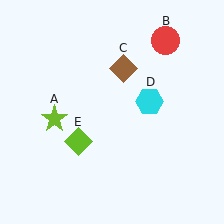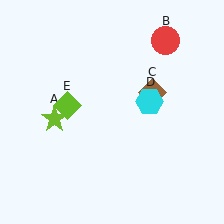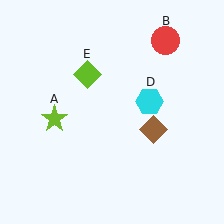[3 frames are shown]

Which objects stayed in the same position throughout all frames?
Lime star (object A) and red circle (object B) and cyan hexagon (object D) remained stationary.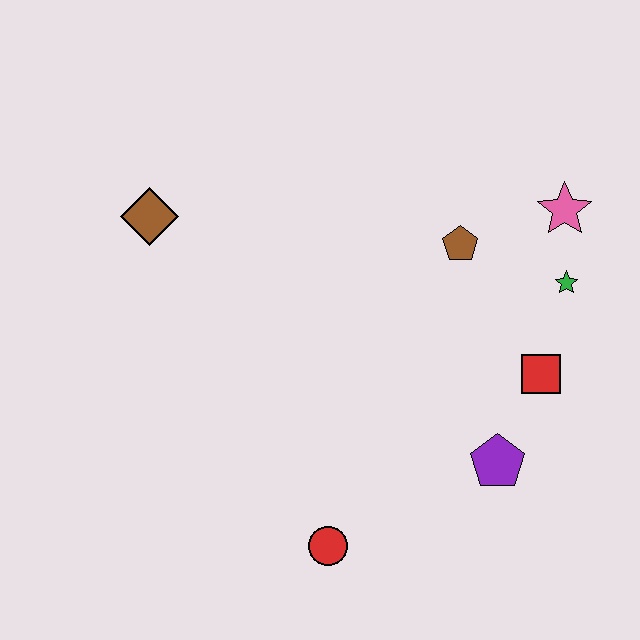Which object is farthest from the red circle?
The pink star is farthest from the red circle.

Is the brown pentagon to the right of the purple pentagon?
No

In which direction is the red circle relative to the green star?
The red circle is below the green star.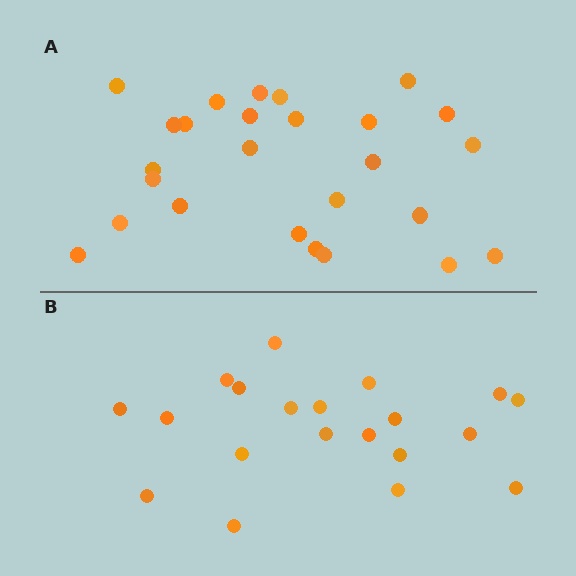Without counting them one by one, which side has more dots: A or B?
Region A (the top region) has more dots.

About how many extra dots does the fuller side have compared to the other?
Region A has about 6 more dots than region B.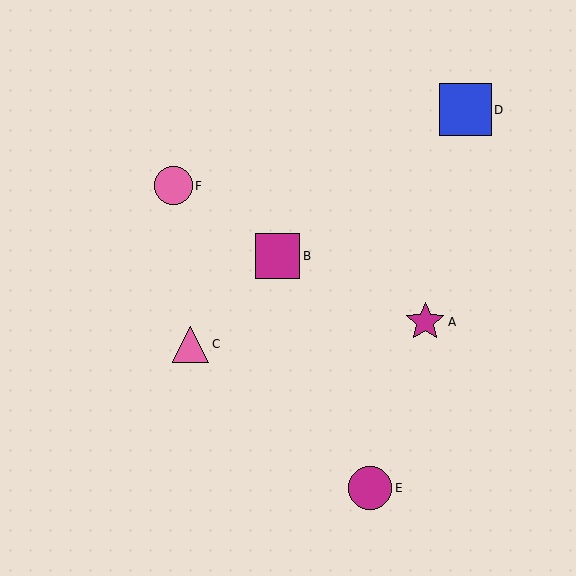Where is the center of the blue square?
The center of the blue square is at (465, 110).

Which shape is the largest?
The blue square (labeled D) is the largest.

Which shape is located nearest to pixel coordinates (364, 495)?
The magenta circle (labeled E) at (370, 488) is nearest to that location.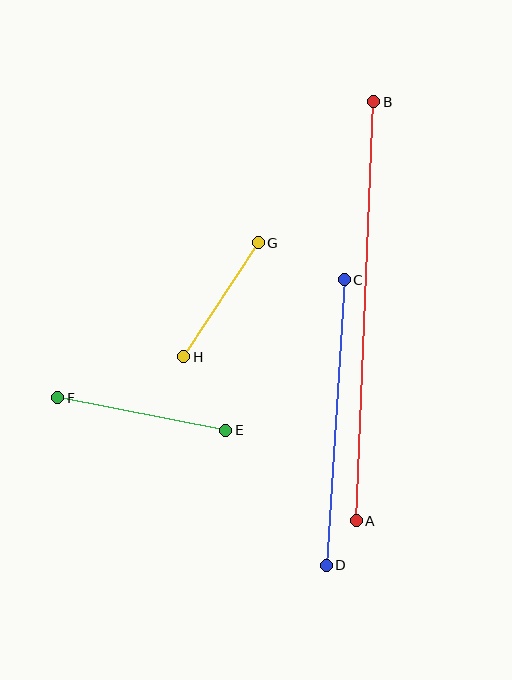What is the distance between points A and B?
The distance is approximately 419 pixels.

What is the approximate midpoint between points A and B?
The midpoint is at approximately (365, 311) pixels.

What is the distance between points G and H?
The distance is approximately 136 pixels.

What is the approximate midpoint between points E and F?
The midpoint is at approximately (142, 414) pixels.